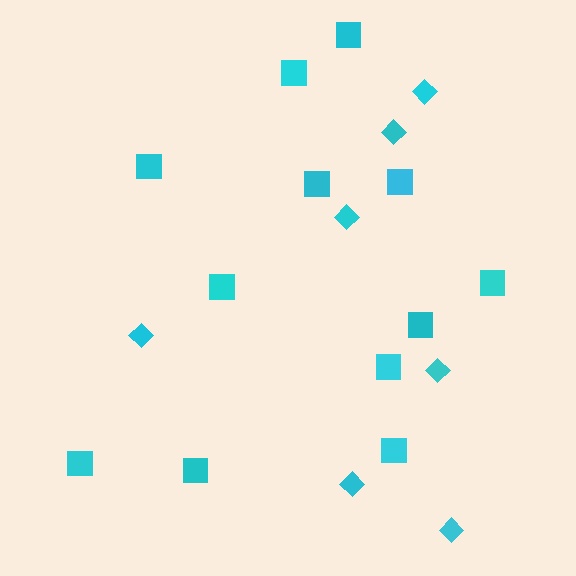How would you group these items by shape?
There are 2 groups: one group of diamonds (7) and one group of squares (12).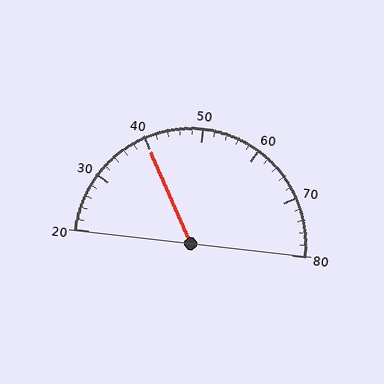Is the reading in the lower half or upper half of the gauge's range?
The reading is in the lower half of the range (20 to 80).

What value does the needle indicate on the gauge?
The needle indicates approximately 40.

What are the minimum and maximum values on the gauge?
The gauge ranges from 20 to 80.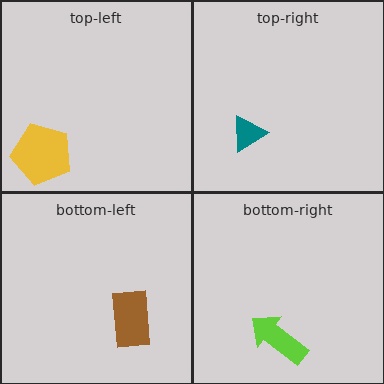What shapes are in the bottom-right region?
The lime arrow.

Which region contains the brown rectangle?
The bottom-left region.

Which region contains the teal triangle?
The top-right region.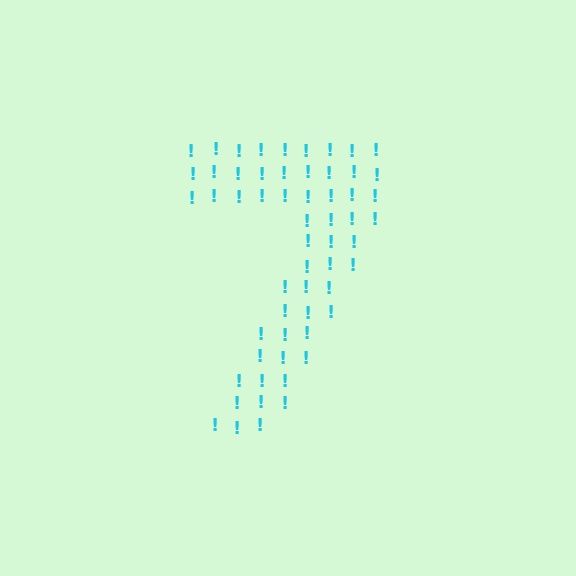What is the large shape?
The large shape is the digit 7.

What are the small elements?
The small elements are exclamation marks.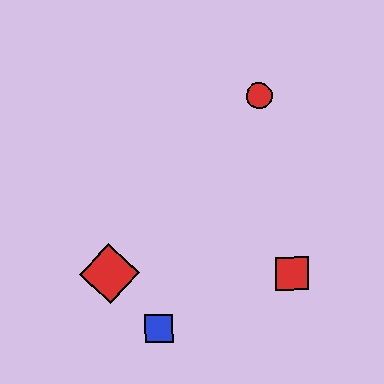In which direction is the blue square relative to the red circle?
The blue square is below the red circle.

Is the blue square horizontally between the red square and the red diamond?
Yes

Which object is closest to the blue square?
The red diamond is closest to the blue square.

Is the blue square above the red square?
No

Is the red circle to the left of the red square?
Yes